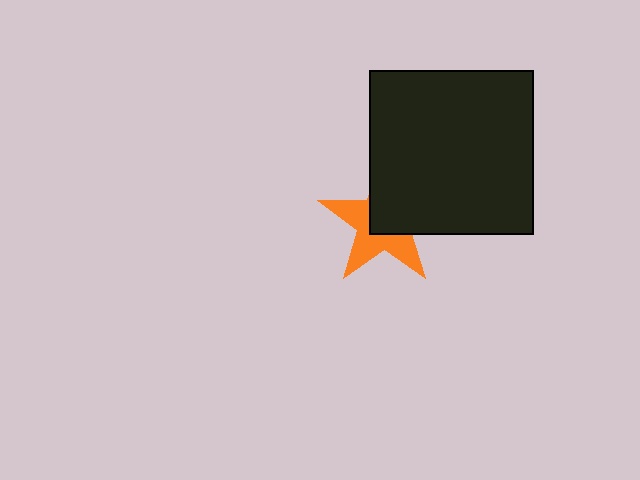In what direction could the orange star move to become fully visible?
The orange star could move toward the lower-left. That would shift it out from behind the black square entirely.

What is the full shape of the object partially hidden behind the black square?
The partially hidden object is an orange star.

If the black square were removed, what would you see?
You would see the complete orange star.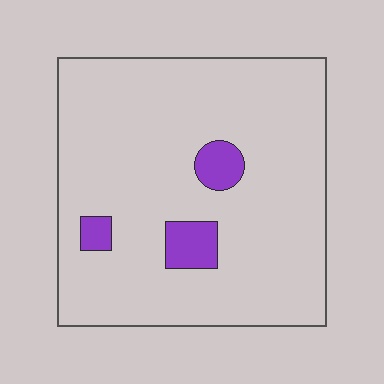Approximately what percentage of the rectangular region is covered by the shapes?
Approximately 10%.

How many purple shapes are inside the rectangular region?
3.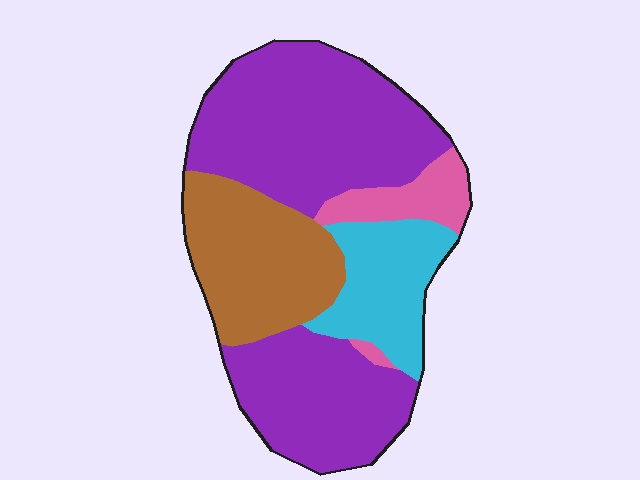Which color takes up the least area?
Pink, at roughly 10%.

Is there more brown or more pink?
Brown.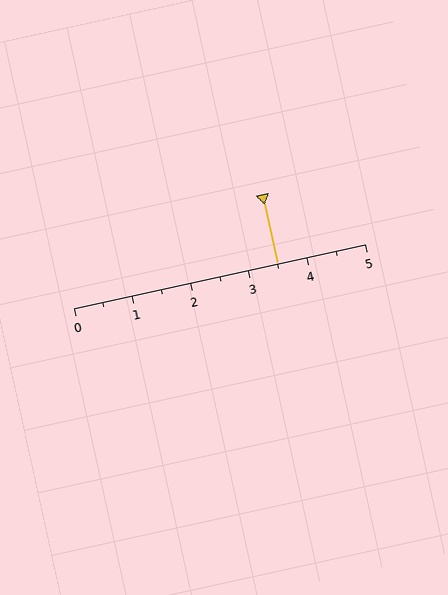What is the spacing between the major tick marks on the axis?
The major ticks are spaced 1 apart.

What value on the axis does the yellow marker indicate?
The marker indicates approximately 3.5.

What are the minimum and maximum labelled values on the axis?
The axis runs from 0 to 5.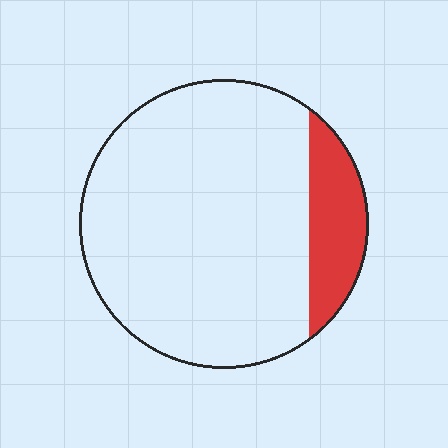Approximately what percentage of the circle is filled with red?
Approximately 15%.